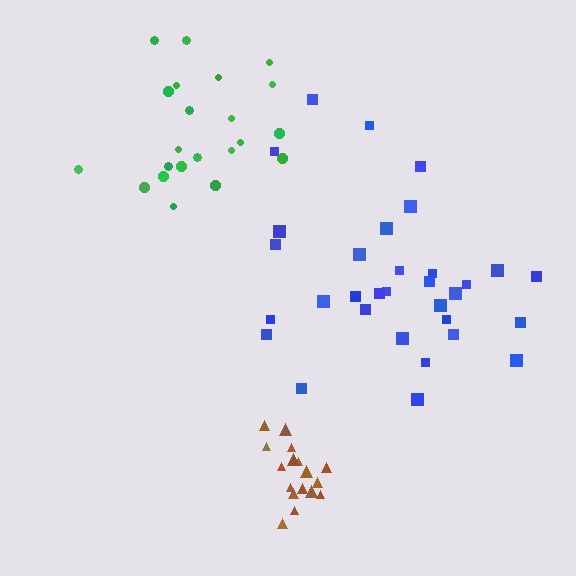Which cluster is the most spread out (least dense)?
Green.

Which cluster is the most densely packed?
Brown.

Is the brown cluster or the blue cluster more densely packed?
Brown.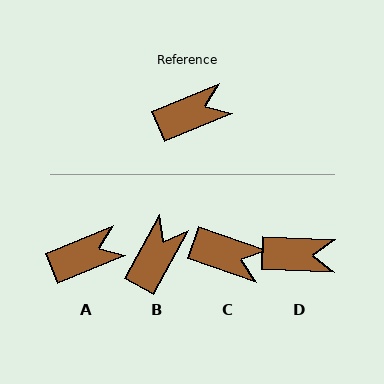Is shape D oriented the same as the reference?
No, it is off by about 25 degrees.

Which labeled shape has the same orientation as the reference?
A.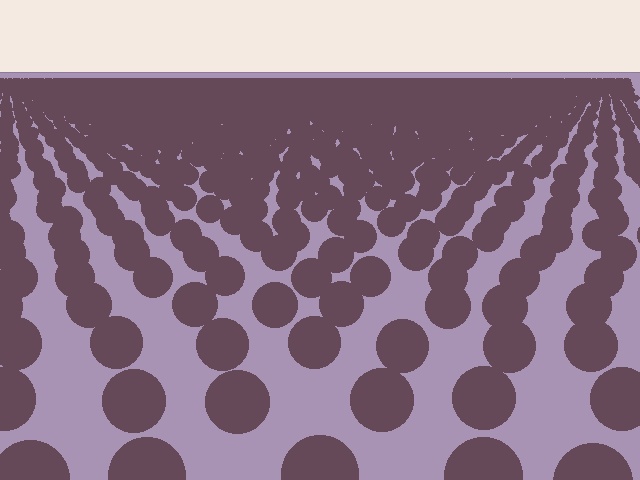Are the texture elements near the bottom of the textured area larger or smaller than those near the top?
Larger. Near the bottom, elements are closer to the viewer and appear at a bigger on-screen size.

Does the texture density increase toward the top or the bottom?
Density increases toward the top.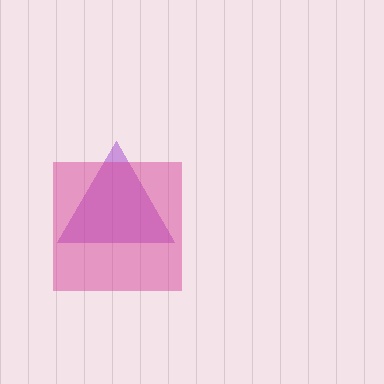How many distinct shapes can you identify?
There are 2 distinct shapes: a purple triangle, a magenta square.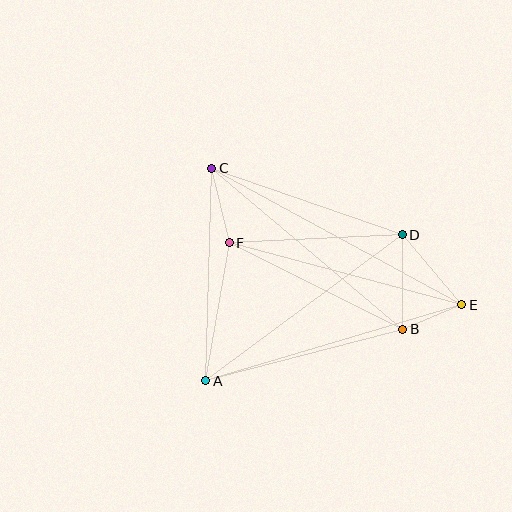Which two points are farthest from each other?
Points C and E are farthest from each other.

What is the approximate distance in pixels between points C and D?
The distance between C and D is approximately 202 pixels.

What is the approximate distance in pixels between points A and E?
The distance between A and E is approximately 267 pixels.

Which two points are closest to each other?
Points B and E are closest to each other.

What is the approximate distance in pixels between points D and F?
The distance between D and F is approximately 173 pixels.